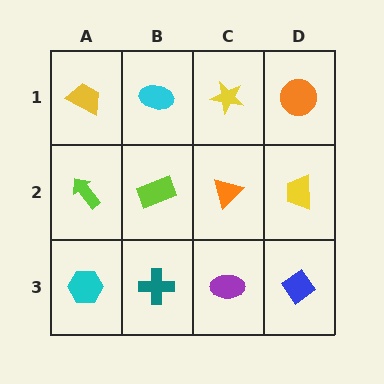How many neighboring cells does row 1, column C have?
3.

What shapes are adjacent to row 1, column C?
An orange triangle (row 2, column C), a cyan ellipse (row 1, column B), an orange circle (row 1, column D).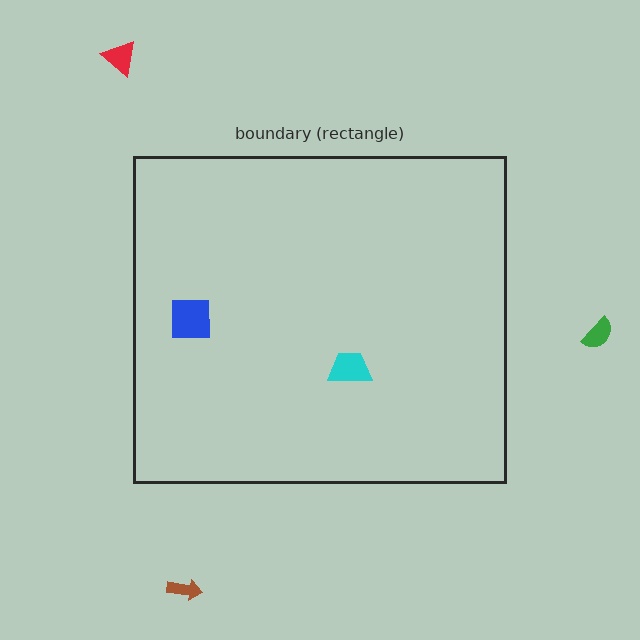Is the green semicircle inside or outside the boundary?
Outside.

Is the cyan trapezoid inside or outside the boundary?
Inside.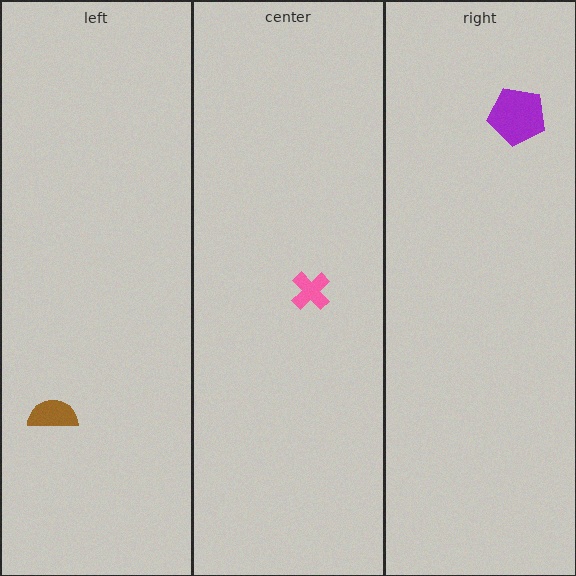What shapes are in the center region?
The pink cross.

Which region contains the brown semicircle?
The left region.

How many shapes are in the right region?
1.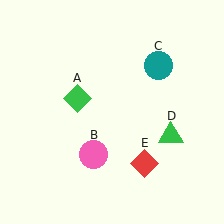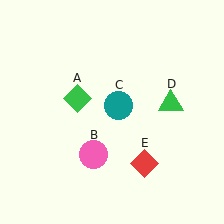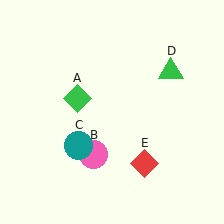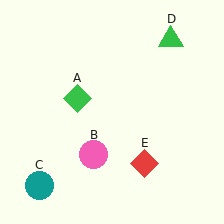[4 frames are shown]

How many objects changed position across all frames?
2 objects changed position: teal circle (object C), green triangle (object D).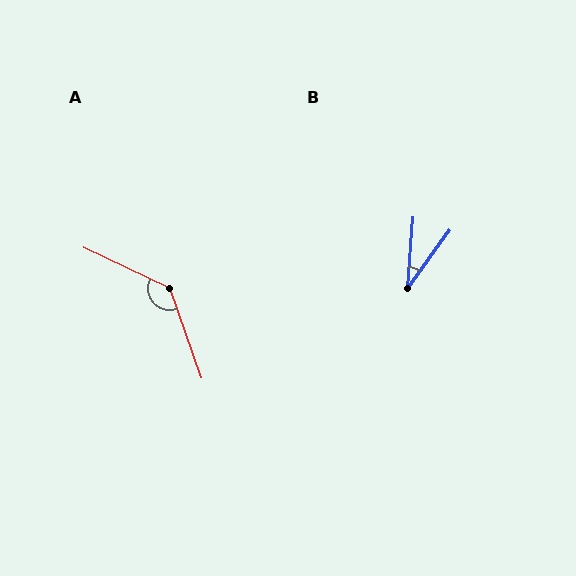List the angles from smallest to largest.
B (32°), A (134°).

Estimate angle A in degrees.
Approximately 134 degrees.